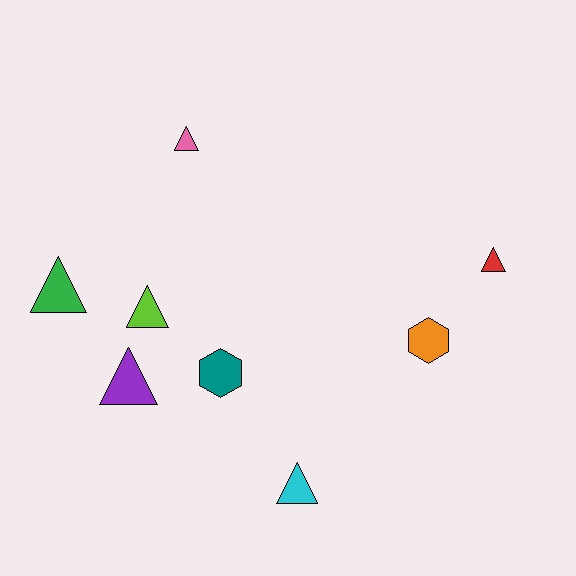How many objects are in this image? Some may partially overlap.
There are 8 objects.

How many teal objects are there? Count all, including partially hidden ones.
There is 1 teal object.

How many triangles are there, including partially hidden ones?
There are 6 triangles.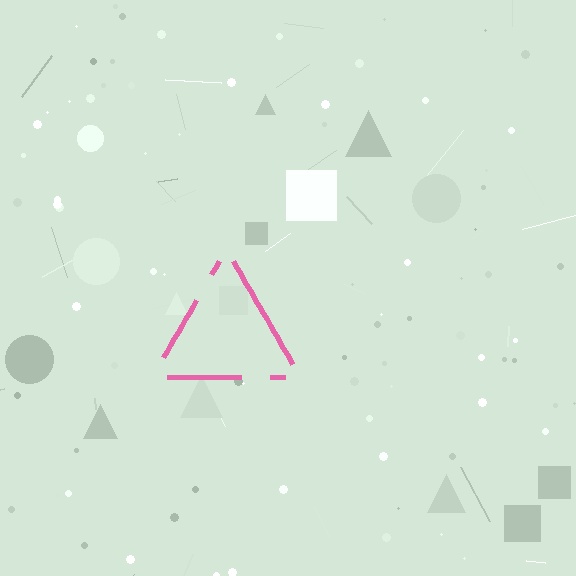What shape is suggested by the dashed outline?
The dashed outline suggests a triangle.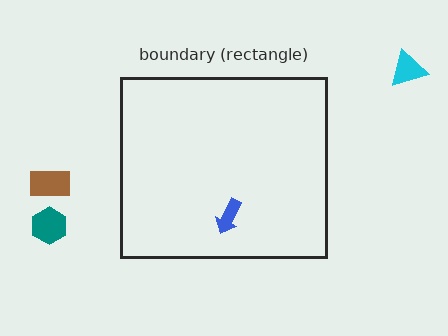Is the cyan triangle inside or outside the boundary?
Outside.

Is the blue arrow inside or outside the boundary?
Inside.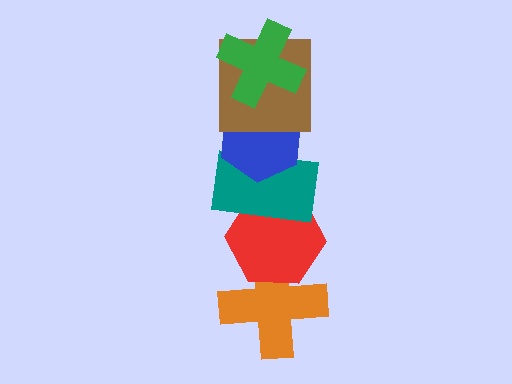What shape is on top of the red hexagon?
The teal rectangle is on top of the red hexagon.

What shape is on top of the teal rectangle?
The blue hexagon is on top of the teal rectangle.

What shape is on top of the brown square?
The green cross is on top of the brown square.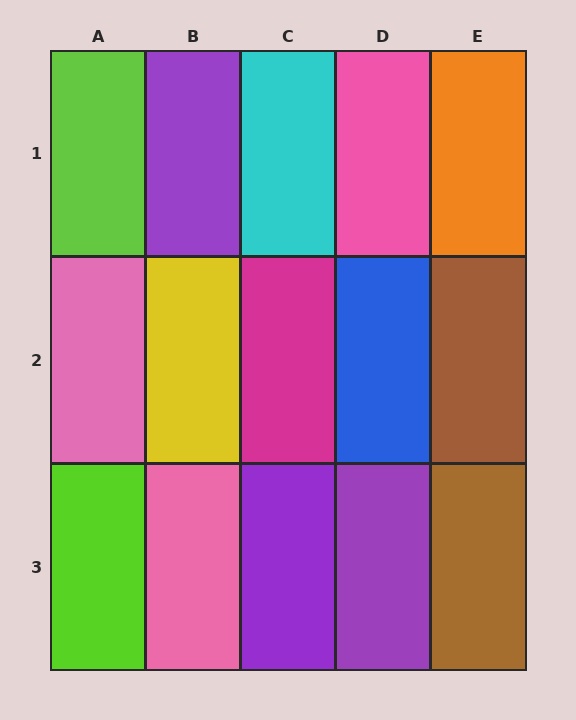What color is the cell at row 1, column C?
Cyan.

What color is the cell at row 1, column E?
Orange.